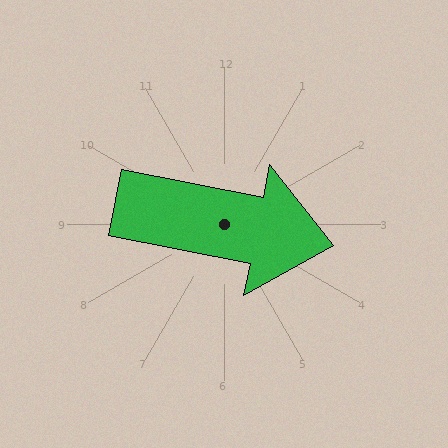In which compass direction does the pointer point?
East.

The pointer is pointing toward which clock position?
Roughly 3 o'clock.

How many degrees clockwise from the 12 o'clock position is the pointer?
Approximately 101 degrees.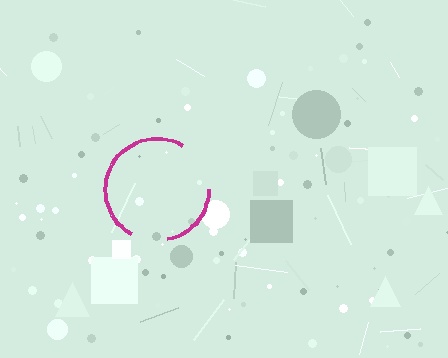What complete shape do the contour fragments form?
The contour fragments form a circle.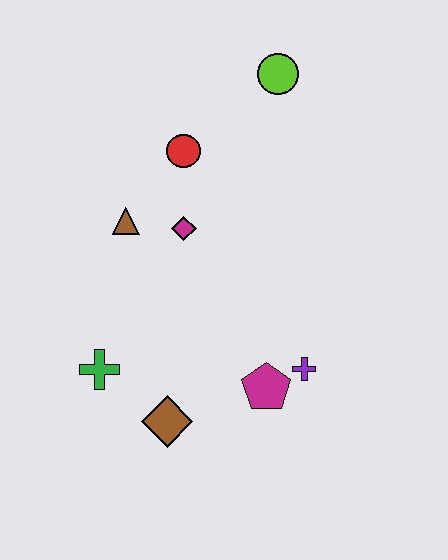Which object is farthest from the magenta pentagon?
The lime circle is farthest from the magenta pentagon.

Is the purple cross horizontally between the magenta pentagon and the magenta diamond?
No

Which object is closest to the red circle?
The magenta diamond is closest to the red circle.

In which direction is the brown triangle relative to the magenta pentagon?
The brown triangle is above the magenta pentagon.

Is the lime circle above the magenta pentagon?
Yes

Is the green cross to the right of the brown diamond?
No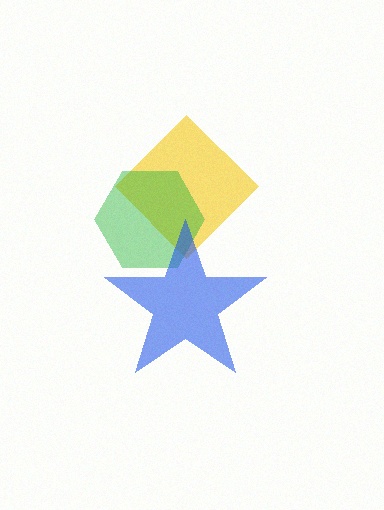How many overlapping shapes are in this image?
There are 3 overlapping shapes in the image.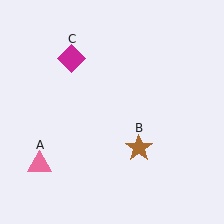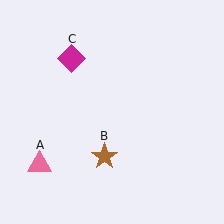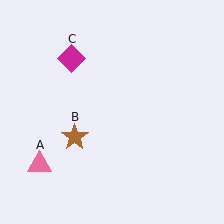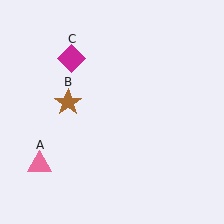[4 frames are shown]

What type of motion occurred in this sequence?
The brown star (object B) rotated clockwise around the center of the scene.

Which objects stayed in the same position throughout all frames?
Pink triangle (object A) and magenta diamond (object C) remained stationary.